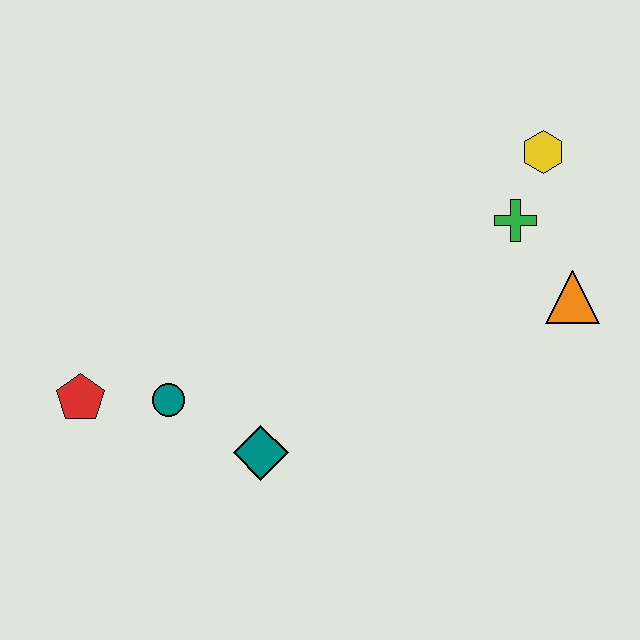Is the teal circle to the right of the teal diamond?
No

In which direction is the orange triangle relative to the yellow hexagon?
The orange triangle is below the yellow hexagon.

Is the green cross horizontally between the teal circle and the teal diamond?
No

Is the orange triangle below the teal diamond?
No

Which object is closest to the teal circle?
The red pentagon is closest to the teal circle.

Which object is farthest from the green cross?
The red pentagon is farthest from the green cross.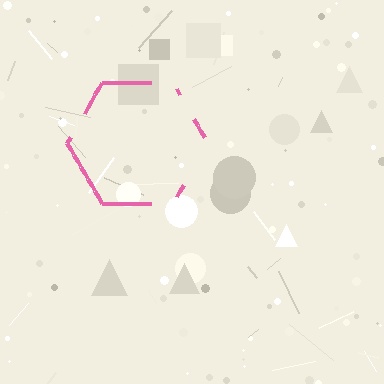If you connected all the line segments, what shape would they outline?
They would outline a hexagon.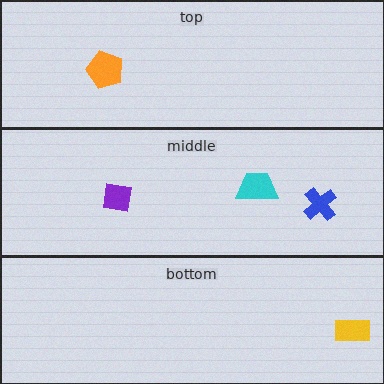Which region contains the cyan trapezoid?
The middle region.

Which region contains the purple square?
The middle region.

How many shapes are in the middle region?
3.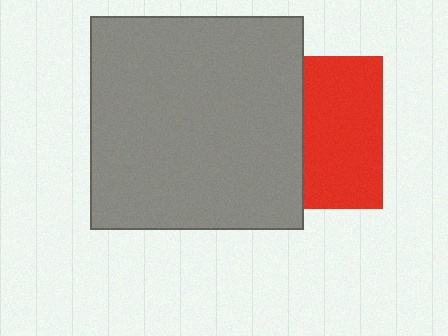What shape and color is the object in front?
The object in front is a gray square.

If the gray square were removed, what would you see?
You would see the complete red square.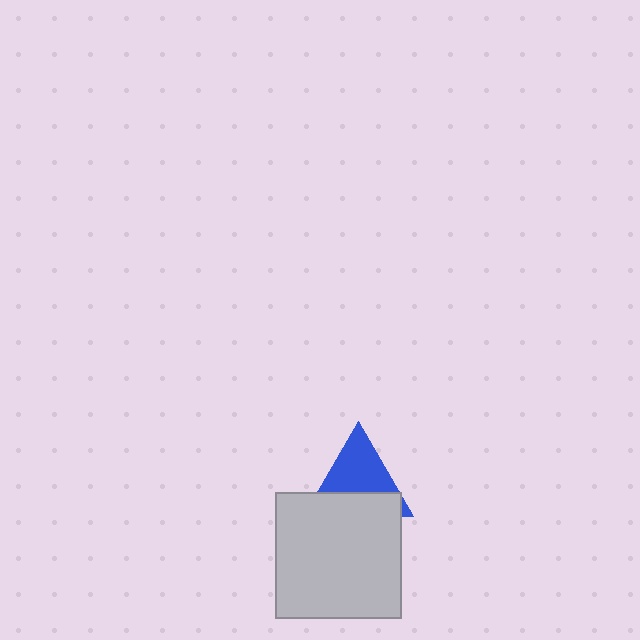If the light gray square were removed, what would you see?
You would see the complete blue triangle.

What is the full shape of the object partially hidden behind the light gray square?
The partially hidden object is a blue triangle.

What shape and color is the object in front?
The object in front is a light gray square.